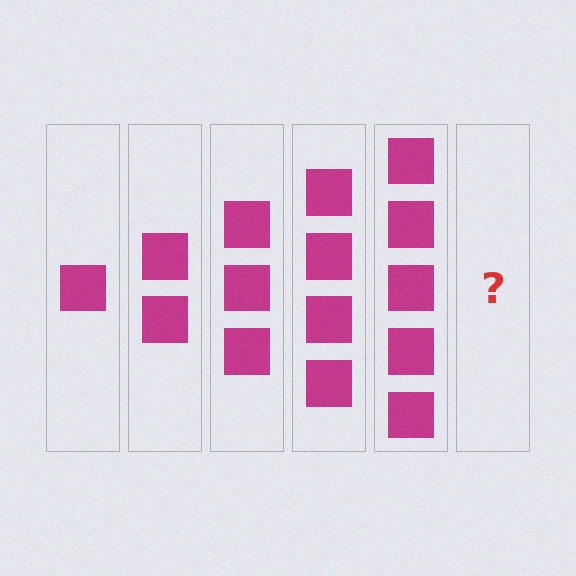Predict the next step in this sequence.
The next step is 6 squares.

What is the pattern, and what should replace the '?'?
The pattern is that each step adds one more square. The '?' should be 6 squares.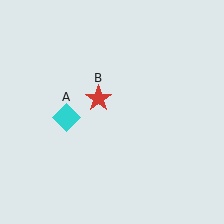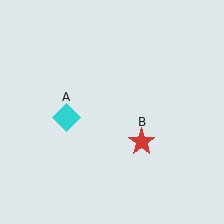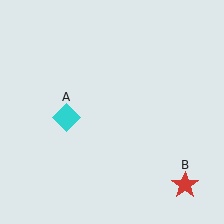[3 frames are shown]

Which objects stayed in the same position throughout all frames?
Cyan diamond (object A) remained stationary.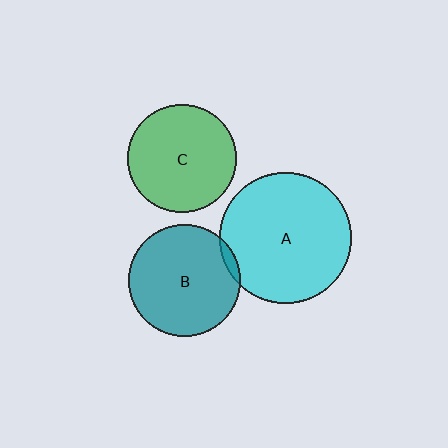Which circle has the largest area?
Circle A (cyan).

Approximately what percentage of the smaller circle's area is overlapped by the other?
Approximately 5%.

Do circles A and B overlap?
Yes.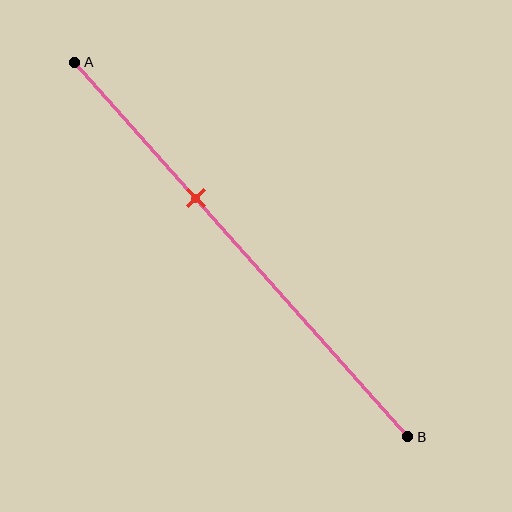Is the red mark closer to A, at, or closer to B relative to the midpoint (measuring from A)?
The red mark is closer to point A than the midpoint of segment AB.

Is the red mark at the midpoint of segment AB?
No, the mark is at about 35% from A, not at the 50% midpoint.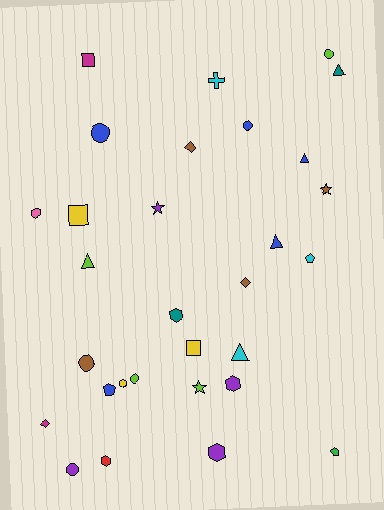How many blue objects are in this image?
There are 5 blue objects.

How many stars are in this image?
There are 3 stars.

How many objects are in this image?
There are 30 objects.